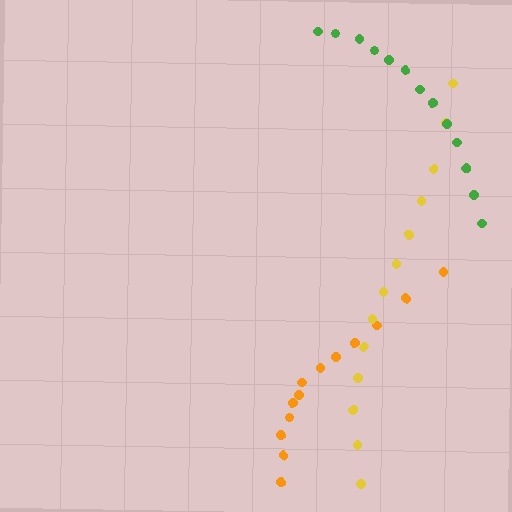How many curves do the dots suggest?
There are 3 distinct paths.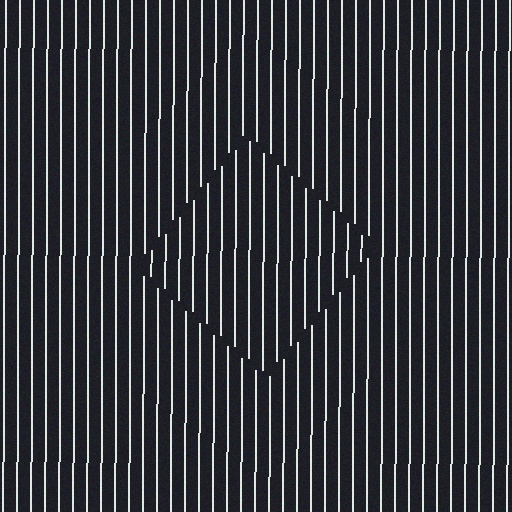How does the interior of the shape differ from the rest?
The interior of the shape contains the same grating, shifted by half a period — the contour is defined by the phase discontinuity where line-ends from the inner and outer gratings abut.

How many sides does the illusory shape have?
4 sides — the line-ends trace a square.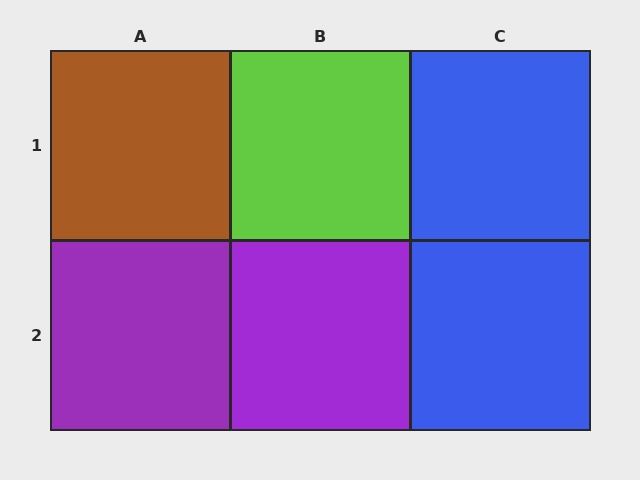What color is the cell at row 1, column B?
Lime.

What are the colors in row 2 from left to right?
Purple, purple, blue.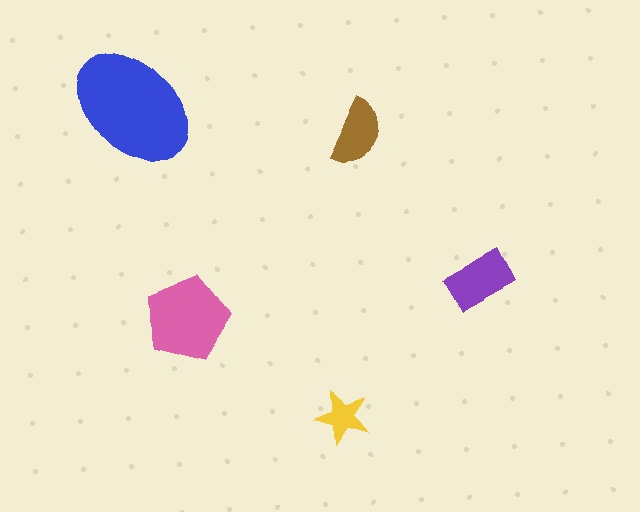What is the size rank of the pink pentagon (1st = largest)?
2nd.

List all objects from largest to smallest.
The blue ellipse, the pink pentagon, the purple rectangle, the brown semicircle, the yellow star.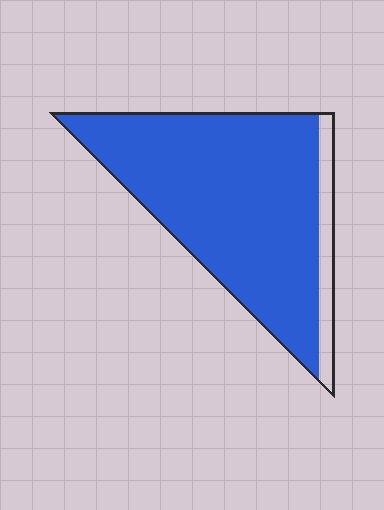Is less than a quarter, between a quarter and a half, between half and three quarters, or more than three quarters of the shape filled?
More than three quarters.